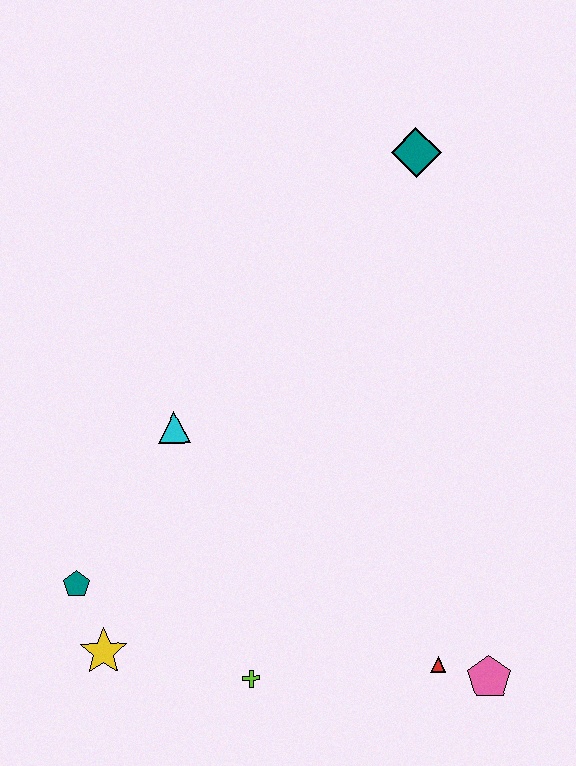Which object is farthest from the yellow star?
The teal diamond is farthest from the yellow star.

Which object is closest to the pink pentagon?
The red triangle is closest to the pink pentagon.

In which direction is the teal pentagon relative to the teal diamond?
The teal pentagon is below the teal diamond.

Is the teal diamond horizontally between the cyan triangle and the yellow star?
No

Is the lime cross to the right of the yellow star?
Yes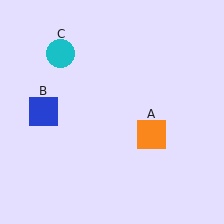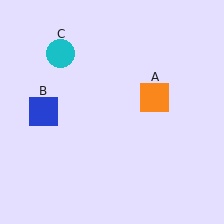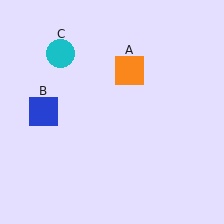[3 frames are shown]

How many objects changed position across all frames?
1 object changed position: orange square (object A).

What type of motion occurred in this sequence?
The orange square (object A) rotated counterclockwise around the center of the scene.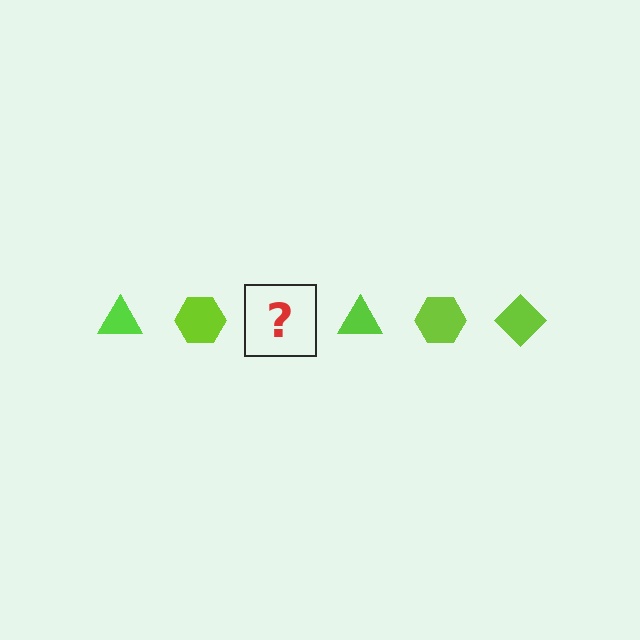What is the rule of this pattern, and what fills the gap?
The rule is that the pattern cycles through triangle, hexagon, diamond shapes in lime. The gap should be filled with a lime diamond.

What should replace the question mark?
The question mark should be replaced with a lime diamond.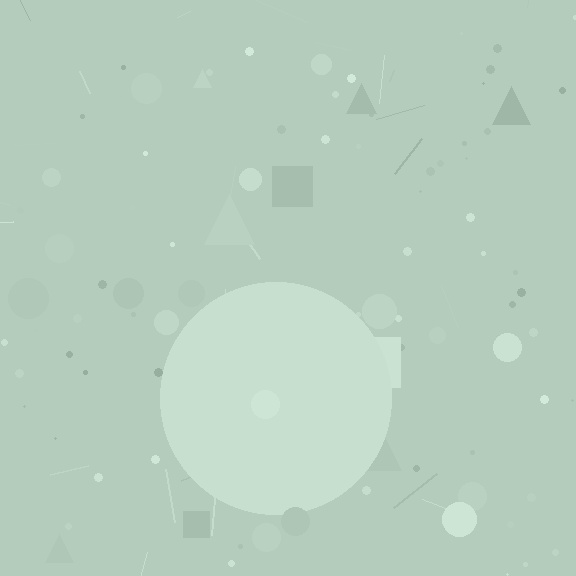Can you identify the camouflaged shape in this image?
The camouflaged shape is a circle.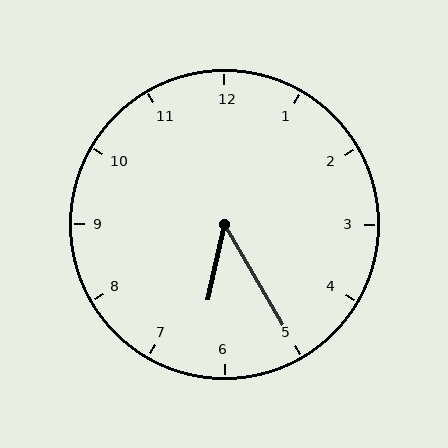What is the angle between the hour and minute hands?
Approximately 42 degrees.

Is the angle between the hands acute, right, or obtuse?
It is acute.